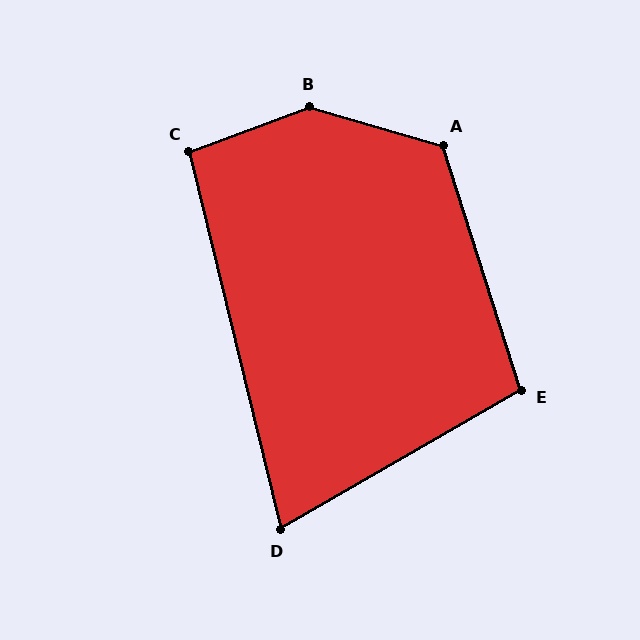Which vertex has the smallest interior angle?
D, at approximately 74 degrees.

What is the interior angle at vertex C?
Approximately 97 degrees (obtuse).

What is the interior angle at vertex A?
Approximately 124 degrees (obtuse).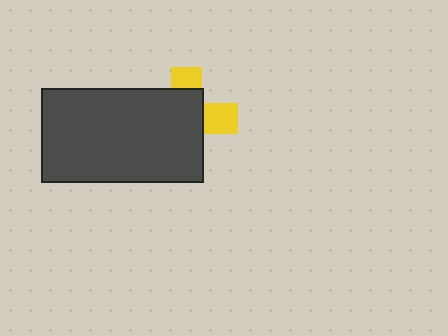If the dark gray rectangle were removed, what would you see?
You would see the complete yellow cross.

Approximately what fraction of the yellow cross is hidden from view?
Roughly 69% of the yellow cross is hidden behind the dark gray rectangle.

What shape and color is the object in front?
The object in front is a dark gray rectangle.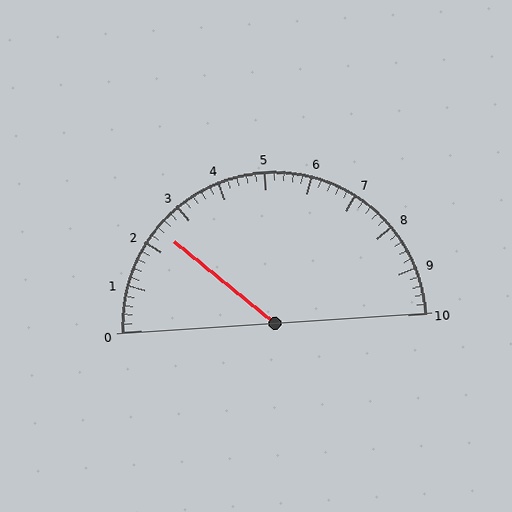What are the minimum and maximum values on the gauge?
The gauge ranges from 0 to 10.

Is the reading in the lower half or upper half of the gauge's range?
The reading is in the lower half of the range (0 to 10).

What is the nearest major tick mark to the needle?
The nearest major tick mark is 2.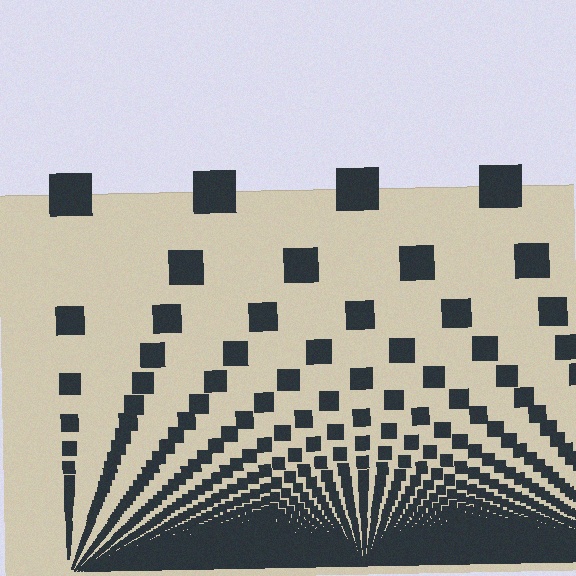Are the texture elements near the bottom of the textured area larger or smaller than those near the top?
Smaller. The gradient is inverted — elements near the bottom are smaller and denser.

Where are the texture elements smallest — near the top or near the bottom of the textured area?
Near the bottom.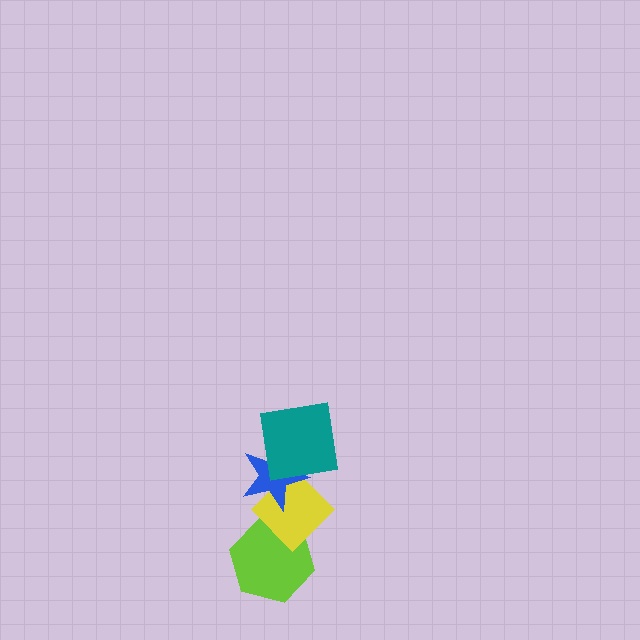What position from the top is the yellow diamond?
The yellow diamond is 3rd from the top.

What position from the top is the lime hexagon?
The lime hexagon is 4th from the top.